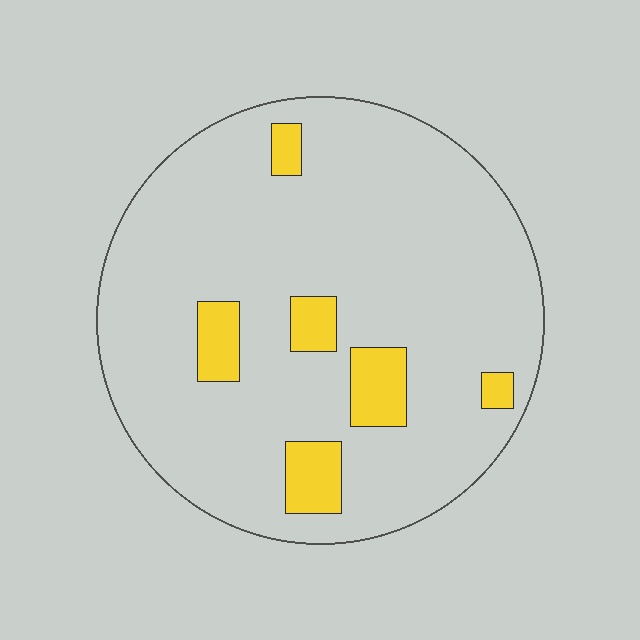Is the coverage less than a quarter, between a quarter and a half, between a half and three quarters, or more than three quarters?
Less than a quarter.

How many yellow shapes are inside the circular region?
6.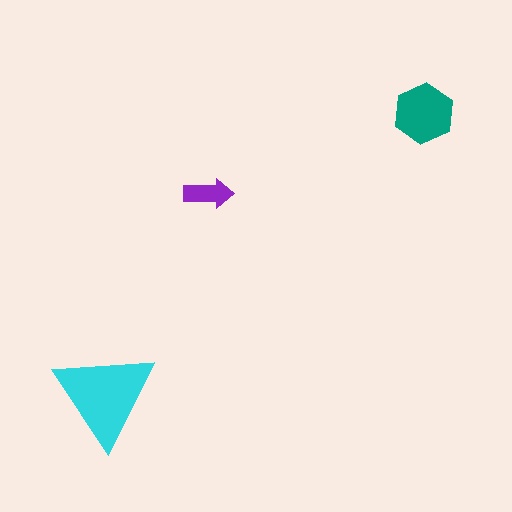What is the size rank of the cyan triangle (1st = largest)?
1st.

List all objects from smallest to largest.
The purple arrow, the teal hexagon, the cyan triangle.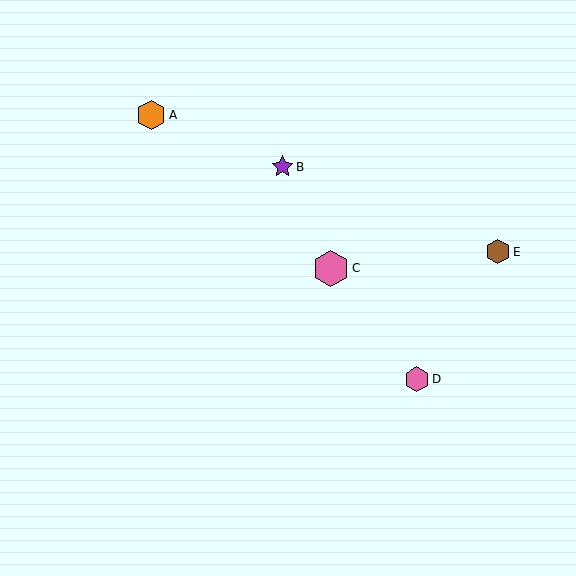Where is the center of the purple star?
The center of the purple star is at (282, 167).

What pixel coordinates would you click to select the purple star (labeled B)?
Click at (282, 167) to select the purple star B.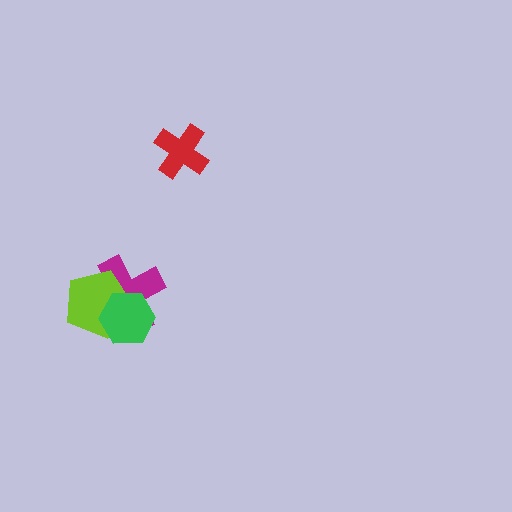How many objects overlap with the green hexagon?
2 objects overlap with the green hexagon.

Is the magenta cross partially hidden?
Yes, it is partially covered by another shape.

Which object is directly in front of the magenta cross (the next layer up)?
The lime pentagon is directly in front of the magenta cross.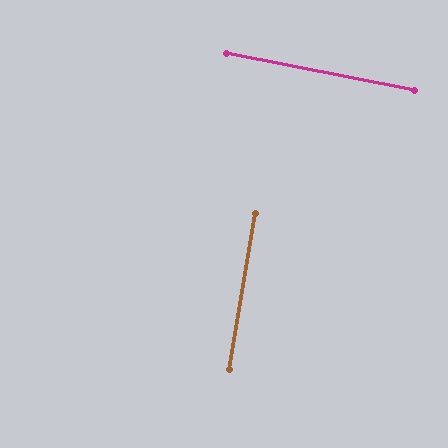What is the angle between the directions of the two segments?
Approximately 88 degrees.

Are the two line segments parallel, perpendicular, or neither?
Perpendicular — they meet at approximately 88°.